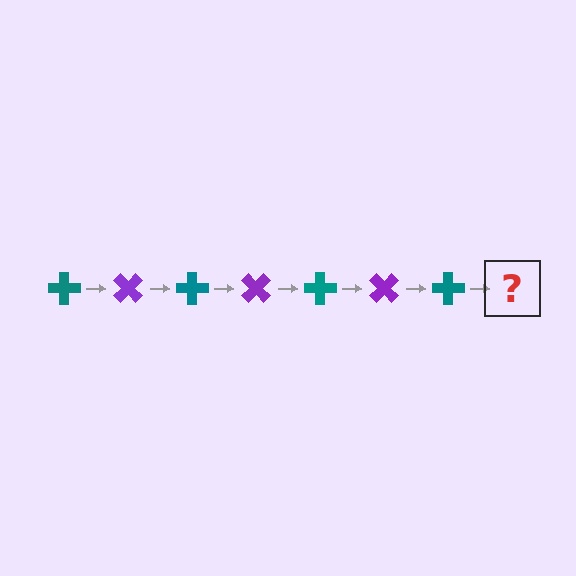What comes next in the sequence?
The next element should be a purple cross, rotated 315 degrees from the start.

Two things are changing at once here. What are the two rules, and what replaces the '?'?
The two rules are that it rotates 45 degrees each step and the color cycles through teal and purple. The '?' should be a purple cross, rotated 315 degrees from the start.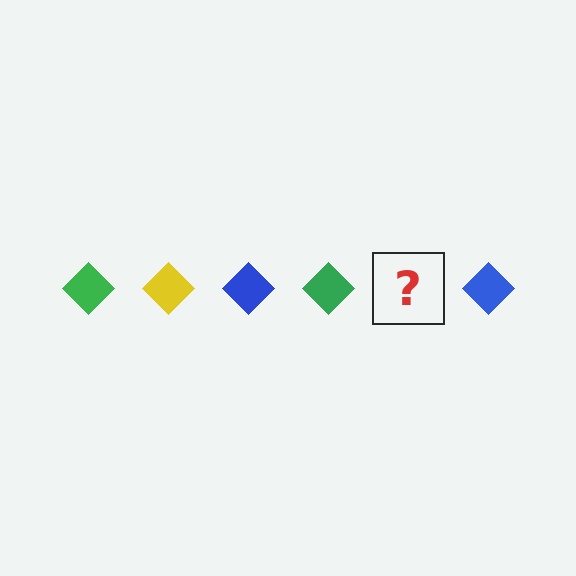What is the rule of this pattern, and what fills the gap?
The rule is that the pattern cycles through green, yellow, blue diamonds. The gap should be filled with a yellow diamond.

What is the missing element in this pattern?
The missing element is a yellow diamond.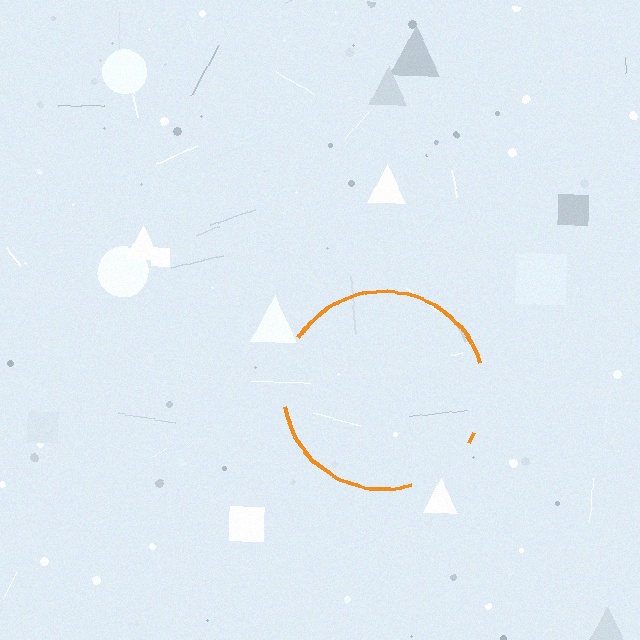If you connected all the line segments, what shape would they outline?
They would outline a circle.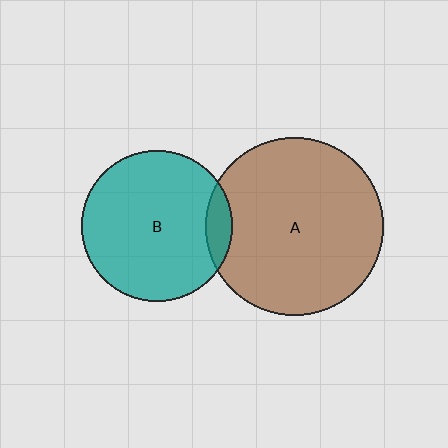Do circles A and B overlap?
Yes.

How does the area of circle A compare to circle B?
Approximately 1.4 times.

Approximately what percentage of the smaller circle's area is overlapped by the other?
Approximately 10%.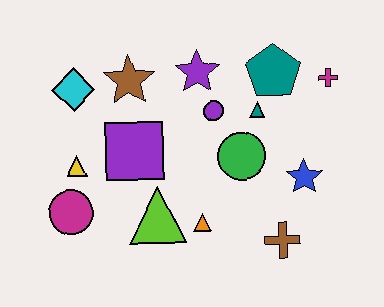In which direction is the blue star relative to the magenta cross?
The blue star is below the magenta cross.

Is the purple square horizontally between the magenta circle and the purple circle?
Yes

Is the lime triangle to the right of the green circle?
No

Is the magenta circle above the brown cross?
Yes